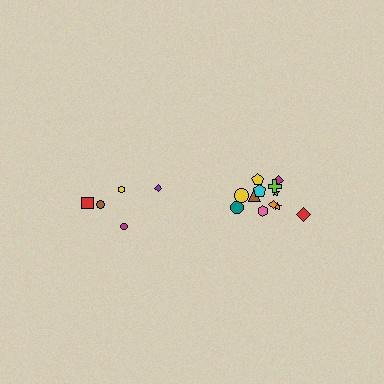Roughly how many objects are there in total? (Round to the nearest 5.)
Roughly 15 objects in total.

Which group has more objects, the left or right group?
The right group.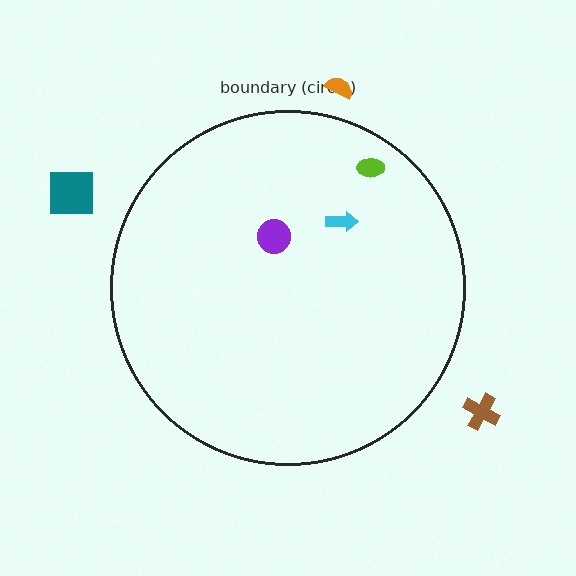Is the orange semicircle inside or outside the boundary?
Outside.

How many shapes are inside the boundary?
3 inside, 3 outside.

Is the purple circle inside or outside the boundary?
Inside.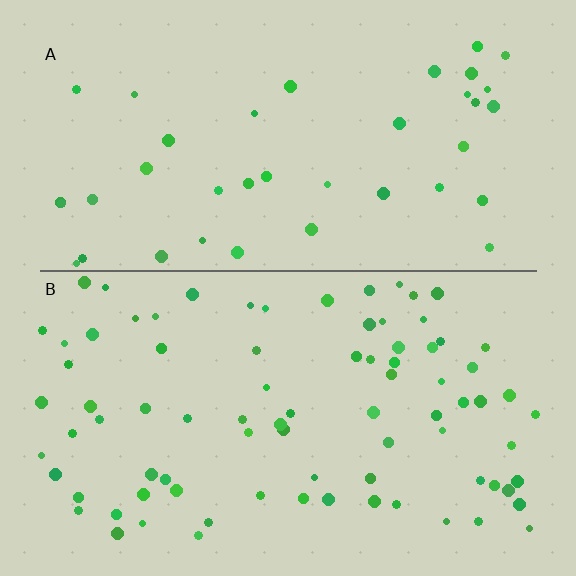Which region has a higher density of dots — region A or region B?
B (the bottom).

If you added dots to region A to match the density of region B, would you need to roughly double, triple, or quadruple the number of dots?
Approximately double.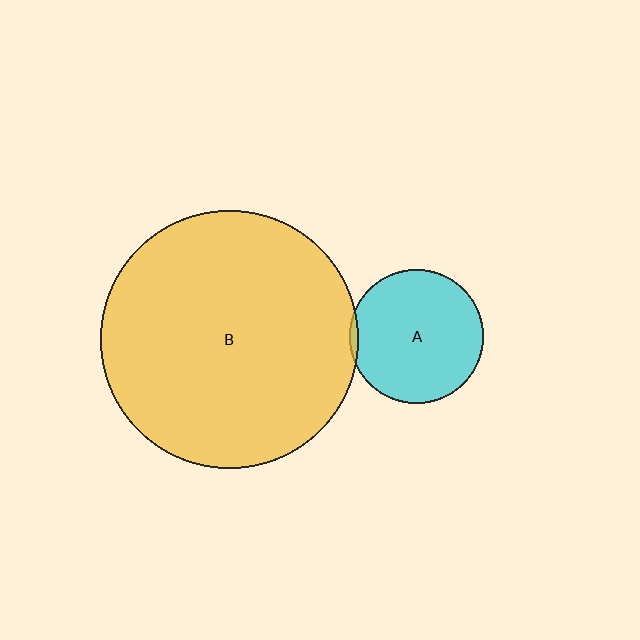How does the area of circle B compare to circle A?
Approximately 3.7 times.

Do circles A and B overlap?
Yes.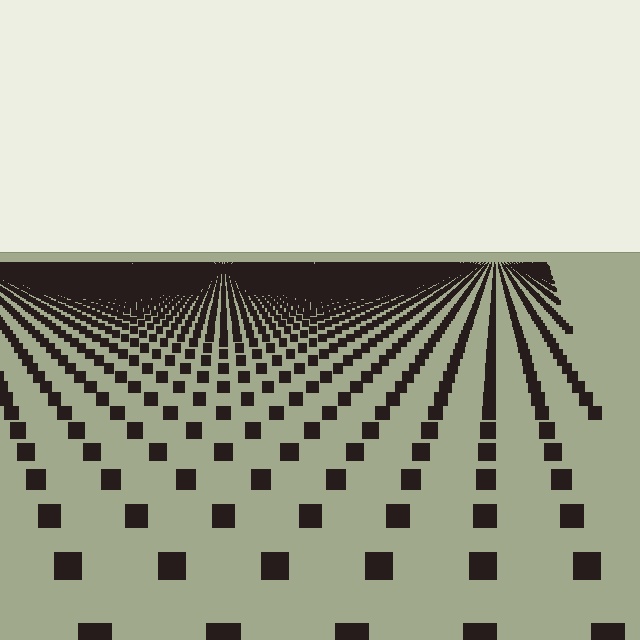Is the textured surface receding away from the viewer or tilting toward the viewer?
The surface is receding away from the viewer. Texture elements get smaller and denser toward the top.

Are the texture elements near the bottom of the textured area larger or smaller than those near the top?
Larger. Near the bottom, elements are closer to the viewer and appear at a bigger on-screen size.